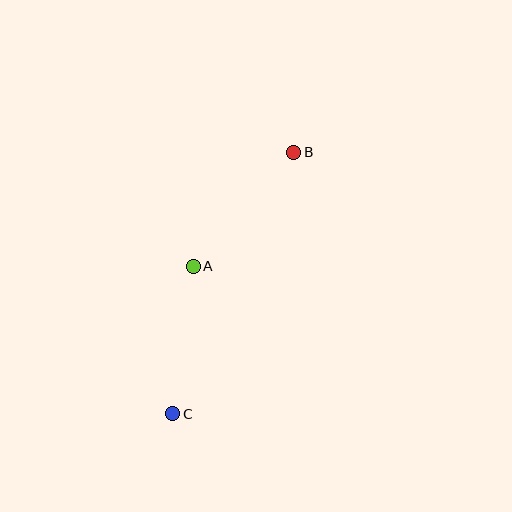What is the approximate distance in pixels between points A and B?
The distance between A and B is approximately 152 pixels.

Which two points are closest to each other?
Points A and C are closest to each other.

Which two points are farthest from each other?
Points B and C are farthest from each other.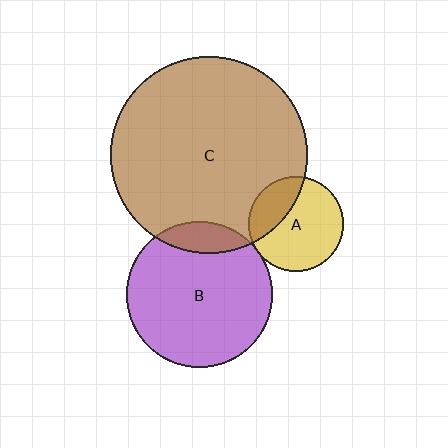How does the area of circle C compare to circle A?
Approximately 4.3 times.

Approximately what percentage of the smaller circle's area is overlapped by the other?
Approximately 15%.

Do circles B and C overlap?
Yes.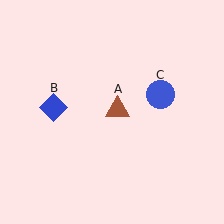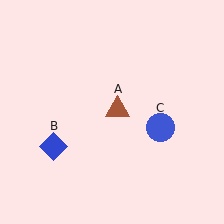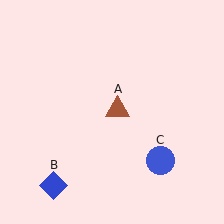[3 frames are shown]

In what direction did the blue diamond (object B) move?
The blue diamond (object B) moved down.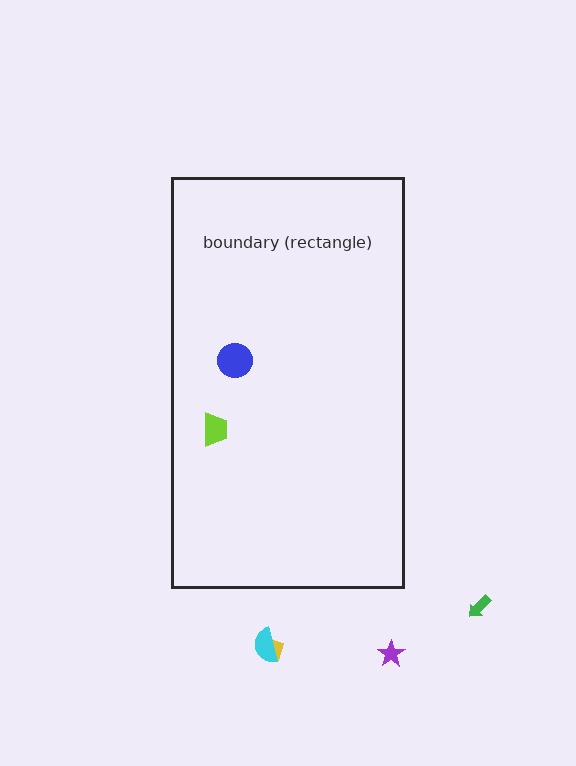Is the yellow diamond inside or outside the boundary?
Outside.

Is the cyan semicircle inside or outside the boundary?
Outside.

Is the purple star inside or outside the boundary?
Outside.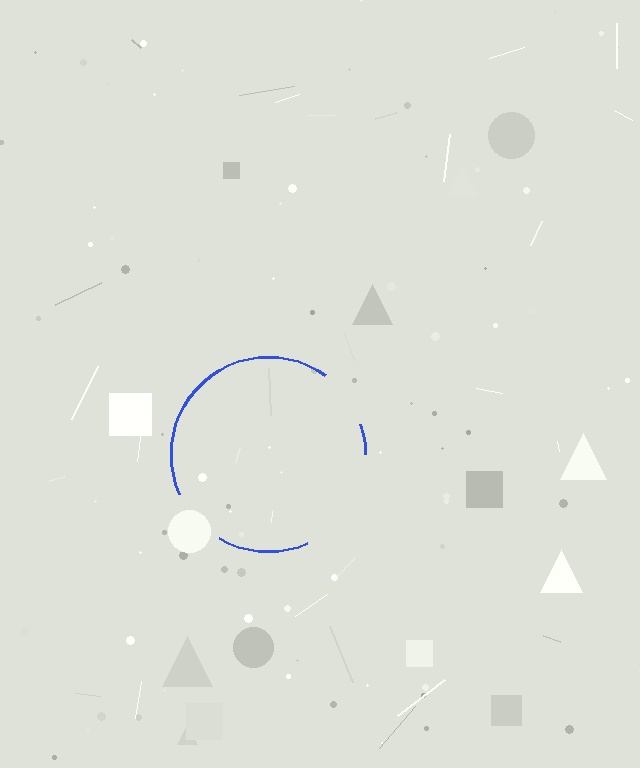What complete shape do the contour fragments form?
The contour fragments form a circle.